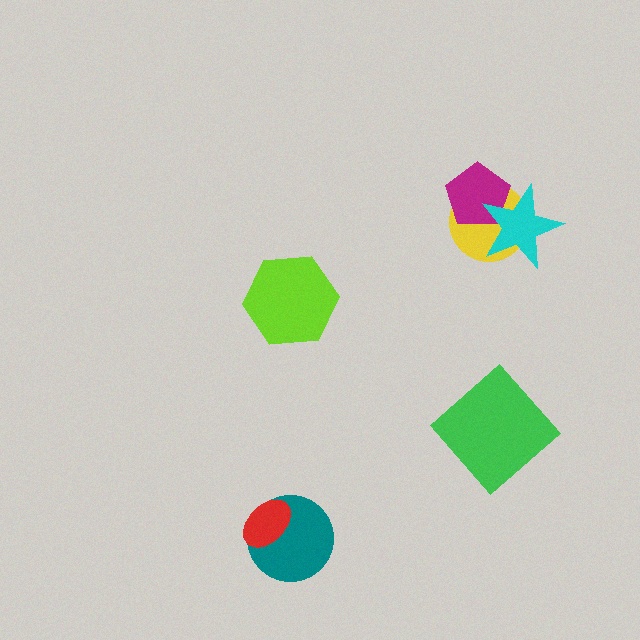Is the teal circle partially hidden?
Yes, it is partially covered by another shape.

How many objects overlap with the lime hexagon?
0 objects overlap with the lime hexagon.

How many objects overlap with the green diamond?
0 objects overlap with the green diamond.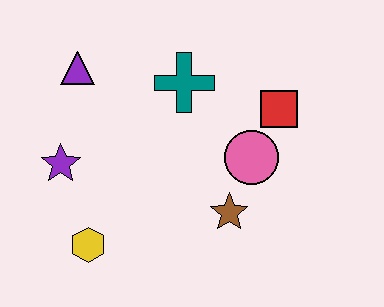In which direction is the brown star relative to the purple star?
The brown star is to the right of the purple star.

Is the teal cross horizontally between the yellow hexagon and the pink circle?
Yes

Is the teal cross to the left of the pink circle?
Yes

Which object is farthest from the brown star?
The purple triangle is farthest from the brown star.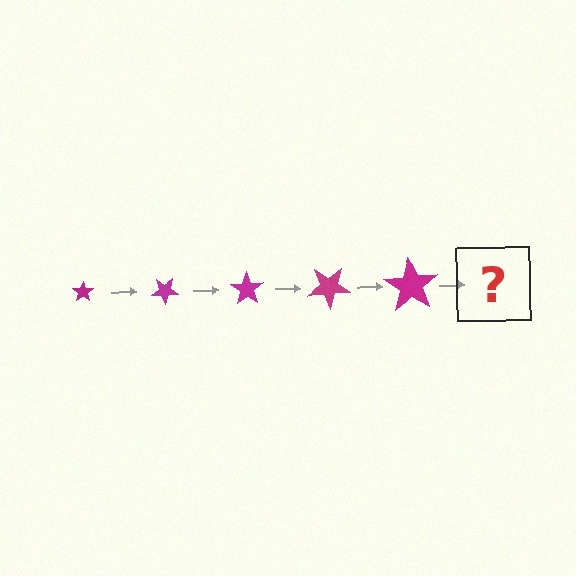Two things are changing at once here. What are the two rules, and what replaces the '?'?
The two rules are that the star grows larger each step and it rotates 35 degrees each step. The '?' should be a star, larger than the previous one and rotated 175 degrees from the start.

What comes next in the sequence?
The next element should be a star, larger than the previous one and rotated 175 degrees from the start.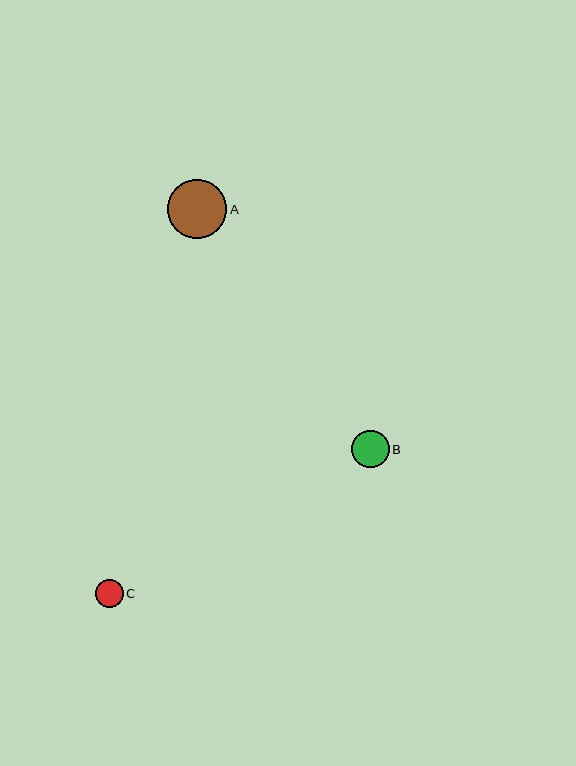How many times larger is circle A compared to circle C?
Circle A is approximately 2.1 times the size of circle C.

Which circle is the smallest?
Circle C is the smallest with a size of approximately 28 pixels.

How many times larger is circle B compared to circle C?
Circle B is approximately 1.4 times the size of circle C.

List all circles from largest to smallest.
From largest to smallest: A, B, C.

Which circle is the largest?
Circle A is the largest with a size of approximately 59 pixels.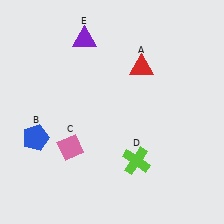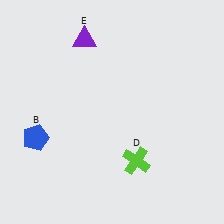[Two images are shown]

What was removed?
The red triangle (A), the pink diamond (C) were removed in Image 2.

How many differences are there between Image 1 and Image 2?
There are 2 differences between the two images.